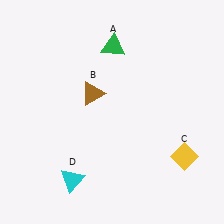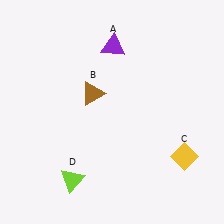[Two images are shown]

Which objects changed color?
A changed from green to purple. D changed from cyan to lime.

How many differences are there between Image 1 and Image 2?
There are 2 differences between the two images.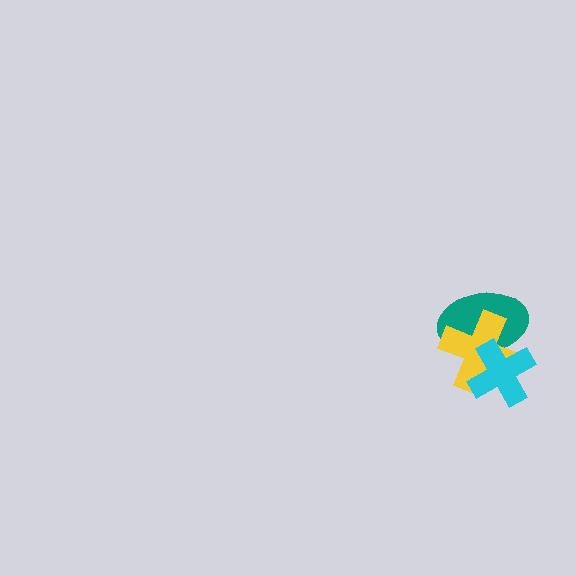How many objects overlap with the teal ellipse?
2 objects overlap with the teal ellipse.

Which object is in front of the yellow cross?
The cyan cross is in front of the yellow cross.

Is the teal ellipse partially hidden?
Yes, it is partially covered by another shape.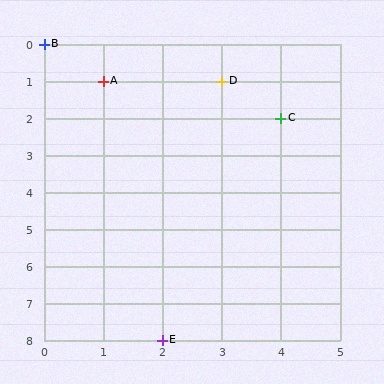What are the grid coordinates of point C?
Point C is at grid coordinates (4, 2).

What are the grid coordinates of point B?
Point B is at grid coordinates (0, 0).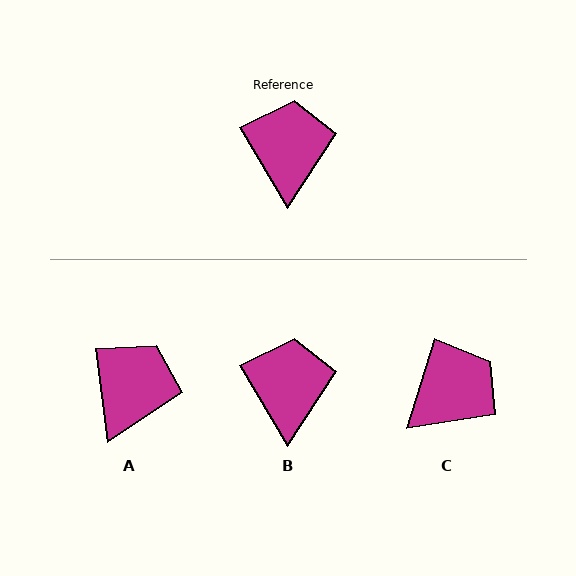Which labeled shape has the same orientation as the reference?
B.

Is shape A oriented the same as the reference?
No, it is off by about 23 degrees.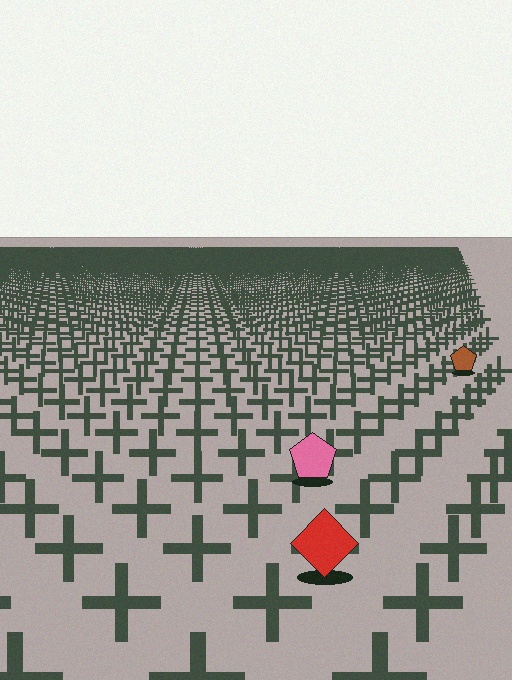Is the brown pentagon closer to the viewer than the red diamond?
No. The red diamond is closer — you can tell from the texture gradient: the ground texture is coarser near it.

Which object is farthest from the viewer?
The brown pentagon is farthest from the viewer. It appears smaller and the ground texture around it is denser.